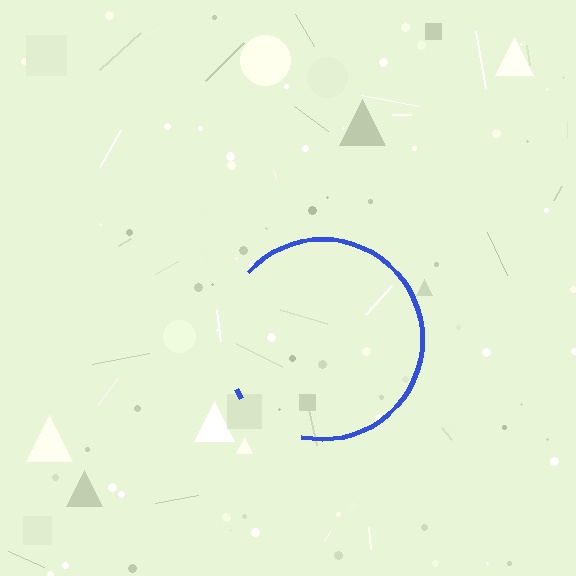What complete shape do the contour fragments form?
The contour fragments form a circle.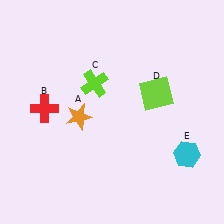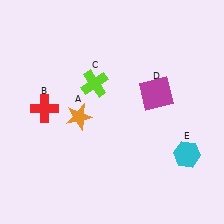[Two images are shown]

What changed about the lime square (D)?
In Image 1, D is lime. In Image 2, it changed to magenta.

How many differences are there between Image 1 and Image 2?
There is 1 difference between the two images.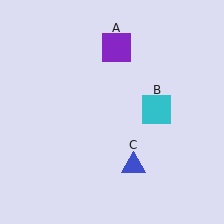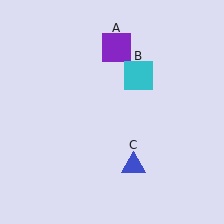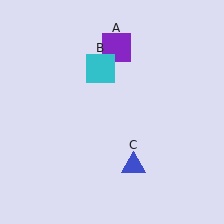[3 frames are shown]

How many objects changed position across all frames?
1 object changed position: cyan square (object B).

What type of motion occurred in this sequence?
The cyan square (object B) rotated counterclockwise around the center of the scene.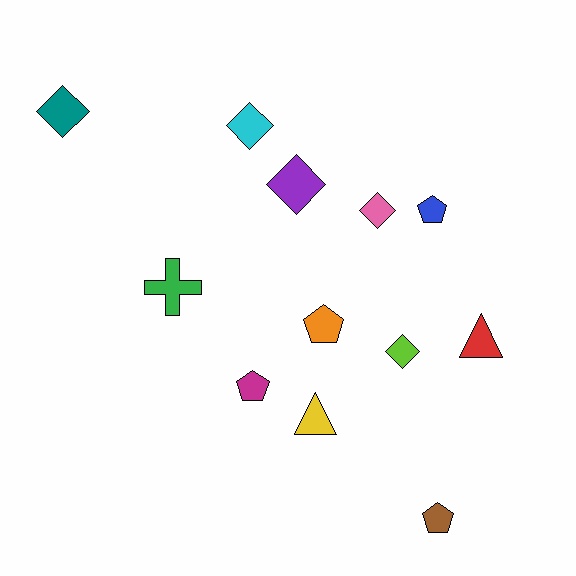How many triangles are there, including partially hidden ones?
There are 2 triangles.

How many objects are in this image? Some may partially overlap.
There are 12 objects.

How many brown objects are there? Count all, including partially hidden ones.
There is 1 brown object.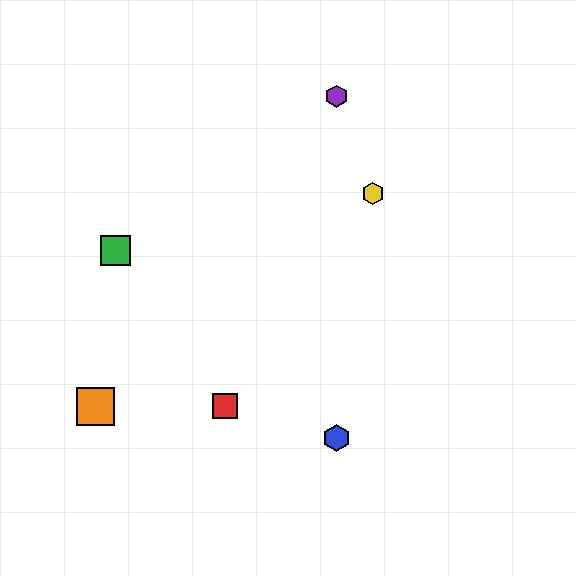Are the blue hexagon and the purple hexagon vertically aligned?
Yes, both are at x≈336.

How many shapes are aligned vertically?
2 shapes (the blue hexagon, the purple hexagon) are aligned vertically.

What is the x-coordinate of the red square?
The red square is at x≈225.